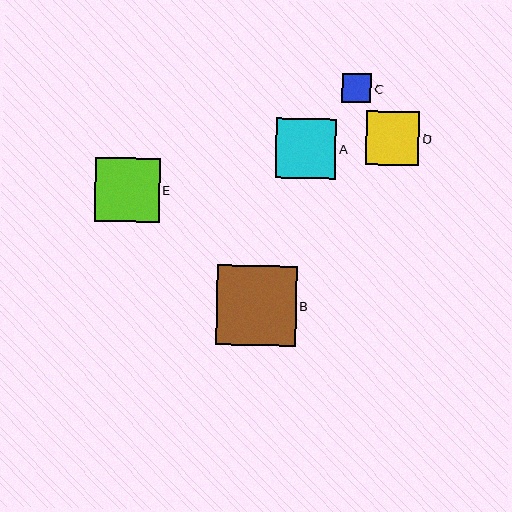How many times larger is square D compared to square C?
Square D is approximately 1.8 times the size of square C.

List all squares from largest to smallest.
From largest to smallest: B, E, A, D, C.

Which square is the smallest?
Square C is the smallest with a size of approximately 29 pixels.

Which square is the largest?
Square B is the largest with a size of approximately 80 pixels.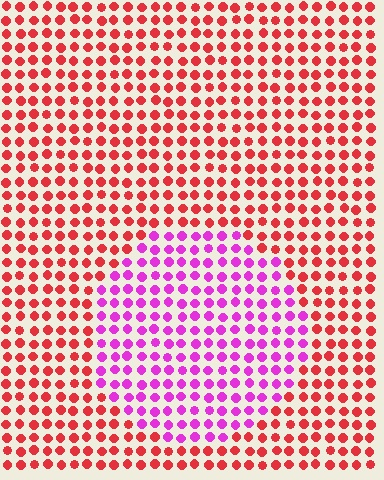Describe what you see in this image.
The image is filled with small red elements in a uniform arrangement. A circle-shaped region is visible where the elements are tinted to a slightly different hue, forming a subtle color boundary.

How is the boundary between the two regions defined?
The boundary is defined purely by a slight shift in hue (about 53 degrees). Spacing, size, and orientation are identical on both sides.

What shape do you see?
I see a circle.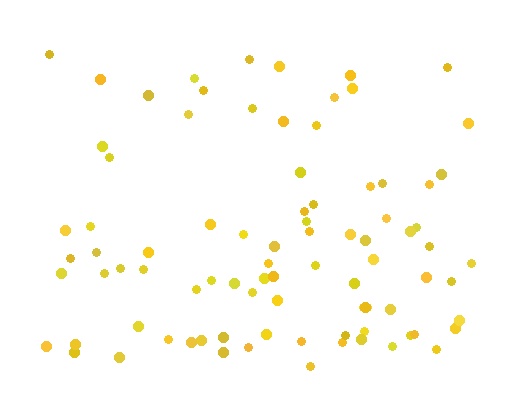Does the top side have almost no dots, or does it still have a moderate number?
Still a moderate number, just noticeably fewer than the bottom.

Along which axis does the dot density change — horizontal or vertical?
Vertical.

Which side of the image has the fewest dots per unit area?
The top.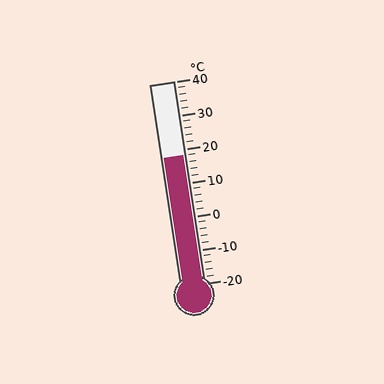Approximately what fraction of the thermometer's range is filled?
The thermometer is filled to approximately 65% of its range.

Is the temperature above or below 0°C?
The temperature is above 0°C.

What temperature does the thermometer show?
The thermometer shows approximately 18°C.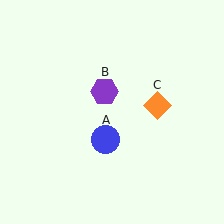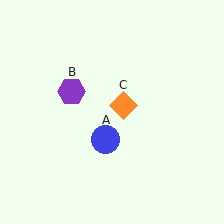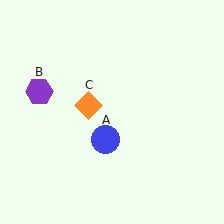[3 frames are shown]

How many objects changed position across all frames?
2 objects changed position: purple hexagon (object B), orange diamond (object C).